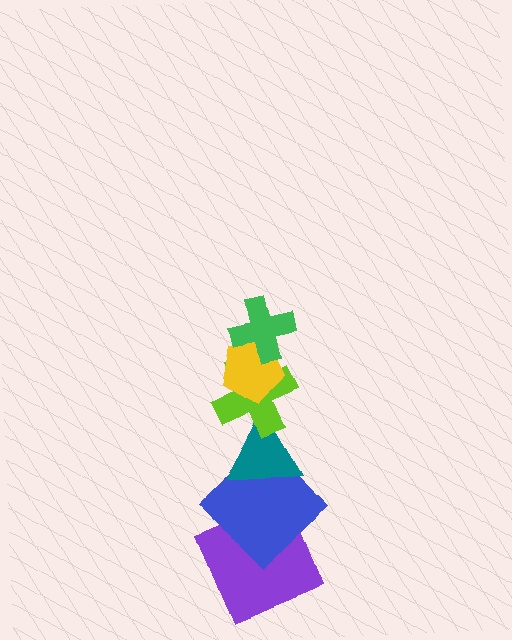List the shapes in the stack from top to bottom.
From top to bottom: the green cross, the yellow pentagon, the lime cross, the teal triangle, the blue diamond, the purple square.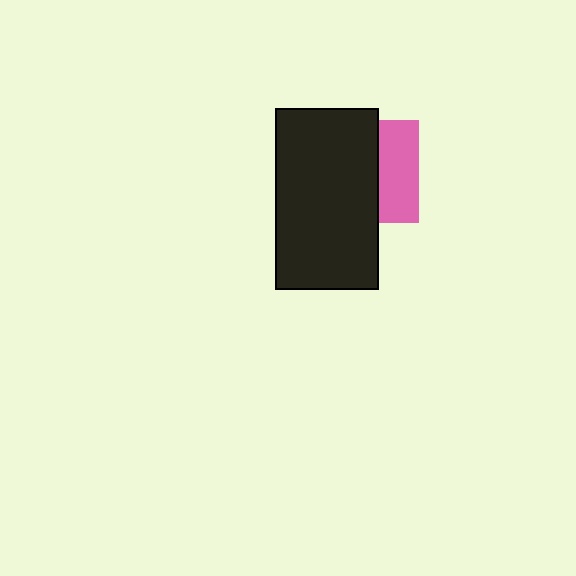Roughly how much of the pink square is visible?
A small part of it is visible (roughly 38%).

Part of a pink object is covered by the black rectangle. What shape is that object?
It is a square.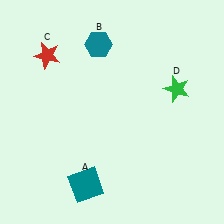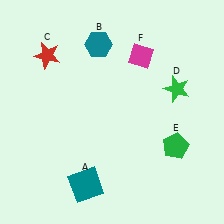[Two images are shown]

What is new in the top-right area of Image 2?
A magenta diamond (F) was added in the top-right area of Image 2.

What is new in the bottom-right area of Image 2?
A green pentagon (E) was added in the bottom-right area of Image 2.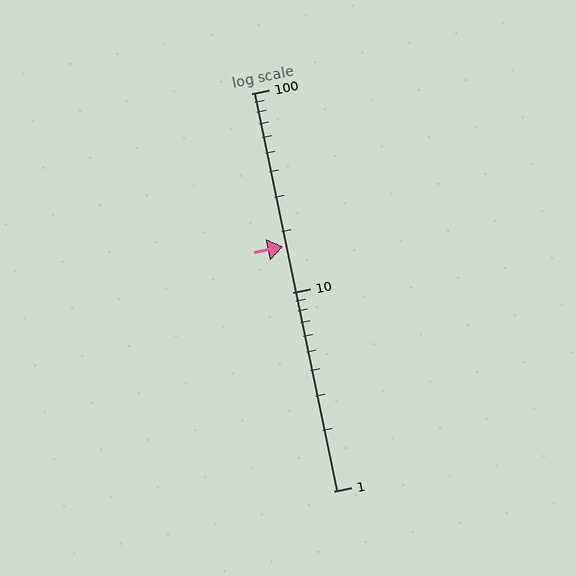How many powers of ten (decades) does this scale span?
The scale spans 2 decades, from 1 to 100.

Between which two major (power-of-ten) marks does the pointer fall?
The pointer is between 10 and 100.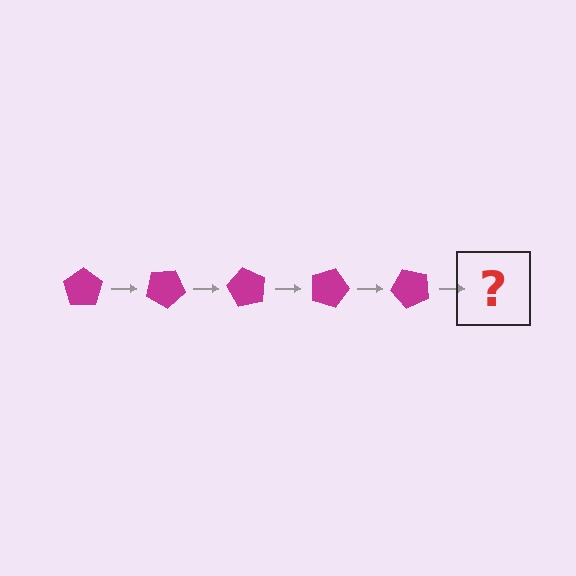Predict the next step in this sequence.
The next step is a magenta pentagon rotated 150 degrees.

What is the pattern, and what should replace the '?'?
The pattern is that the pentagon rotates 30 degrees each step. The '?' should be a magenta pentagon rotated 150 degrees.